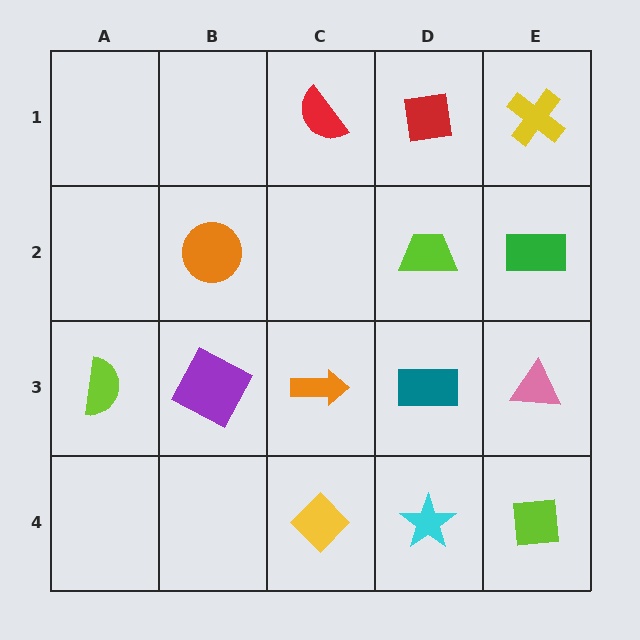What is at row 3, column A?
A lime semicircle.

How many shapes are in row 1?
3 shapes.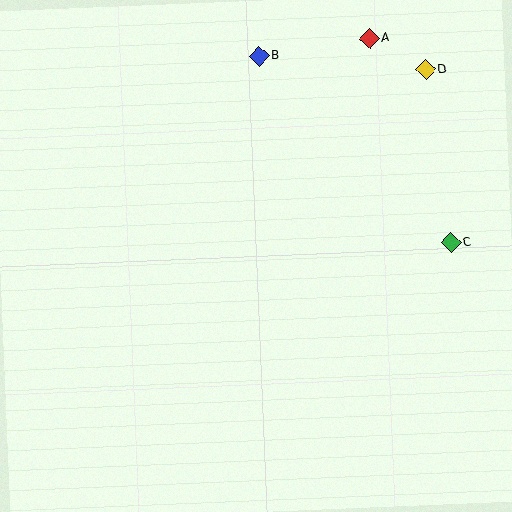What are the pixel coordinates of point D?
Point D is at (426, 70).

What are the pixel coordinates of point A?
Point A is at (370, 39).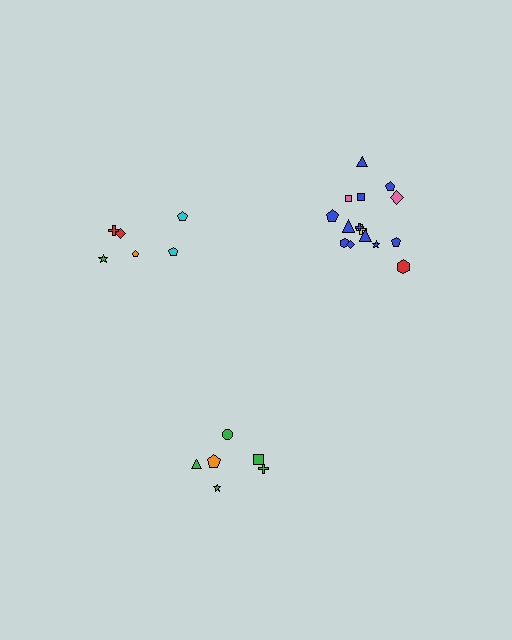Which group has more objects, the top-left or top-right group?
The top-right group.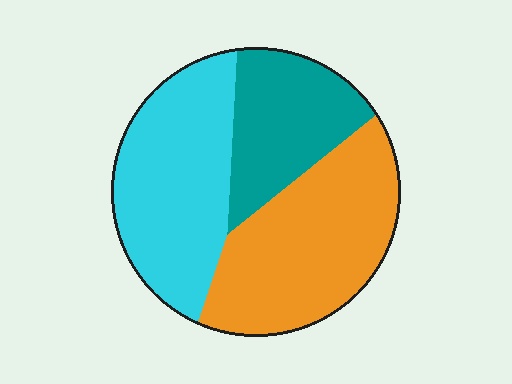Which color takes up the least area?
Teal, at roughly 25%.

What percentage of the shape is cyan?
Cyan covers 37% of the shape.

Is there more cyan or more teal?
Cyan.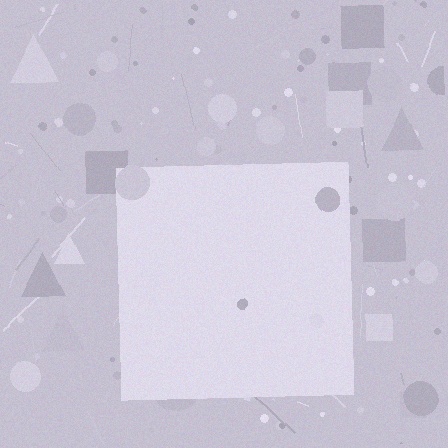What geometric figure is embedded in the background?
A square is embedded in the background.